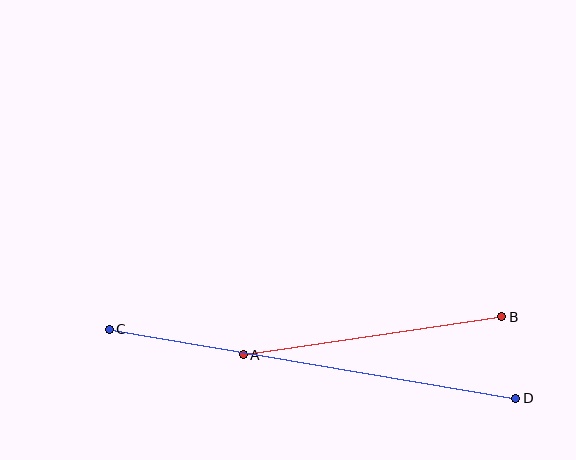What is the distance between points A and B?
The distance is approximately 262 pixels.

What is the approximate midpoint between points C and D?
The midpoint is at approximately (312, 364) pixels.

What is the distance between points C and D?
The distance is approximately 412 pixels.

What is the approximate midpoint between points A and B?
The midpoint is at approximately (372, 336) pixels.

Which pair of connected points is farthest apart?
Points C and D are farthest apart.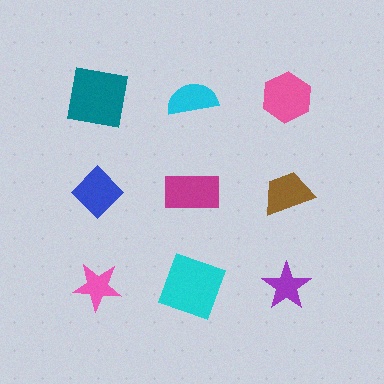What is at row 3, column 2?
A cyan square.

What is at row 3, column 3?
A purple star.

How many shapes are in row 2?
3 shapes.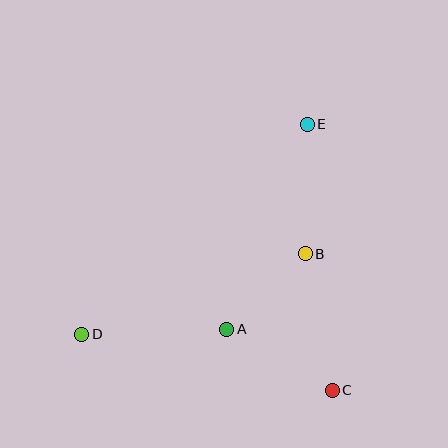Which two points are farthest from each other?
Points D and E are farthest from each other.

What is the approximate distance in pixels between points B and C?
The distance between B and C is approximately 139 pixels.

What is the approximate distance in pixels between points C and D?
The distance between C and D is approximately 257 pixels.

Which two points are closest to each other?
Points A and B are closest to each other.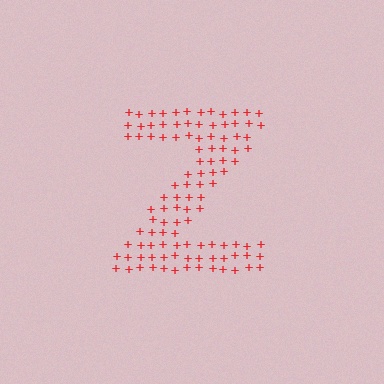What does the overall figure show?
The overall figure shows the letter Z.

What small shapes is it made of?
It is made of small plus signs.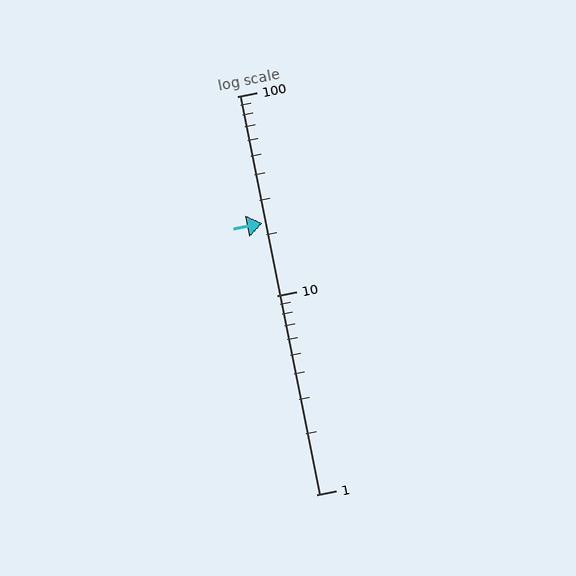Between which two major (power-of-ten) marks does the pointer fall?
The pointer is between 10 and 100.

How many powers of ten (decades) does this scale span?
The scale spans 2 decades, from 1 to 100.